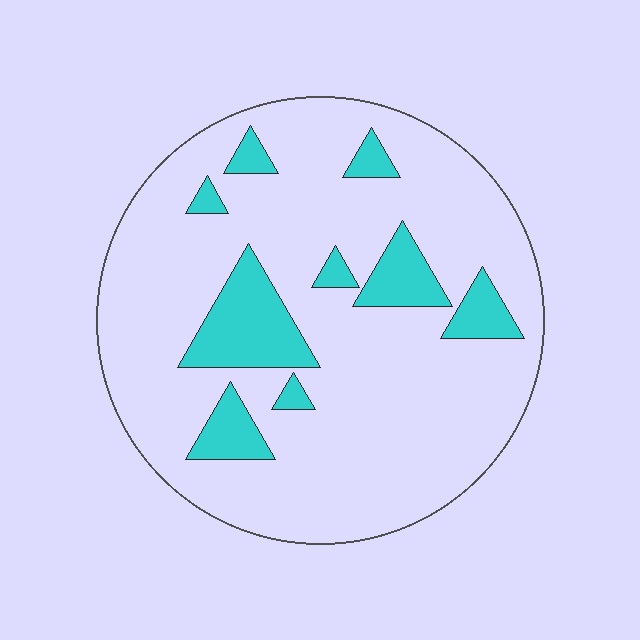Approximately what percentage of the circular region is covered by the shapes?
Approximately 15%.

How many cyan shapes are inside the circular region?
9.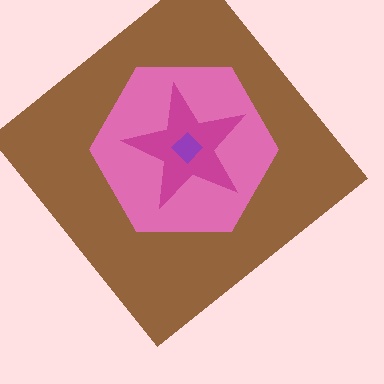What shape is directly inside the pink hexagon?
The magenta star.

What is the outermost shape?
The brown diamond.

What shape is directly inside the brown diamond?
The pink hexagon.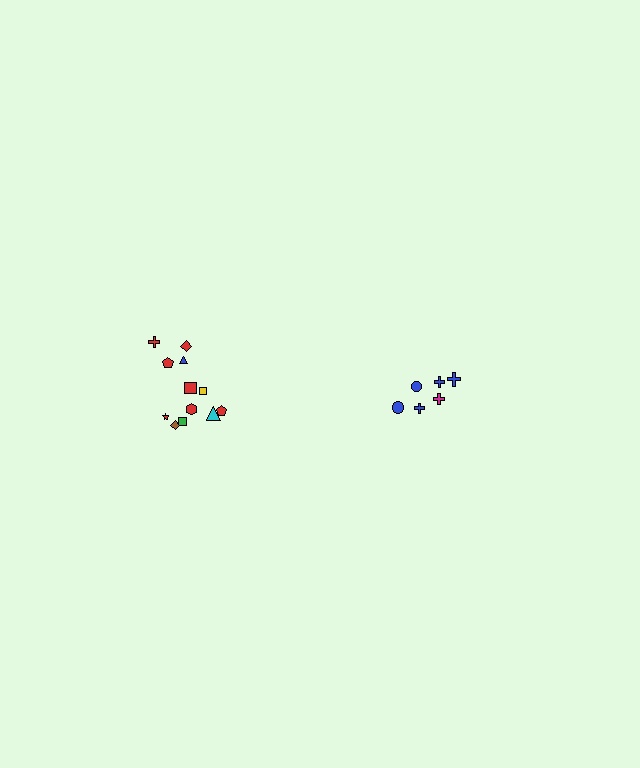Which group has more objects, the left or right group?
The left group.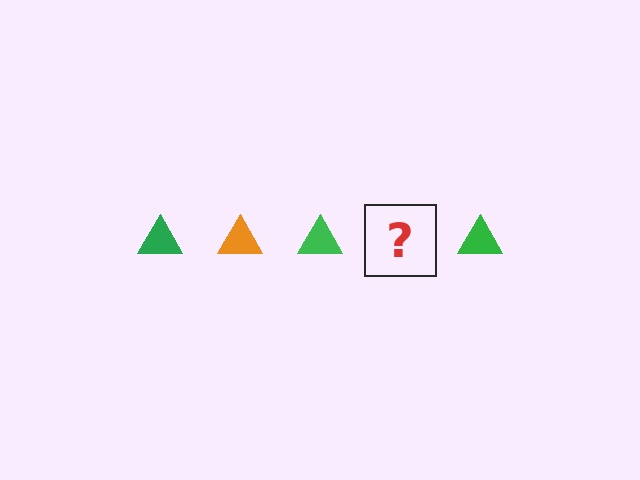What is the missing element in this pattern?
The missing element is an orange triangle.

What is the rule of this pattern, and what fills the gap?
The rule is that the pattern cycles through green, orange triangles. The gap should be filled with an orange triangle.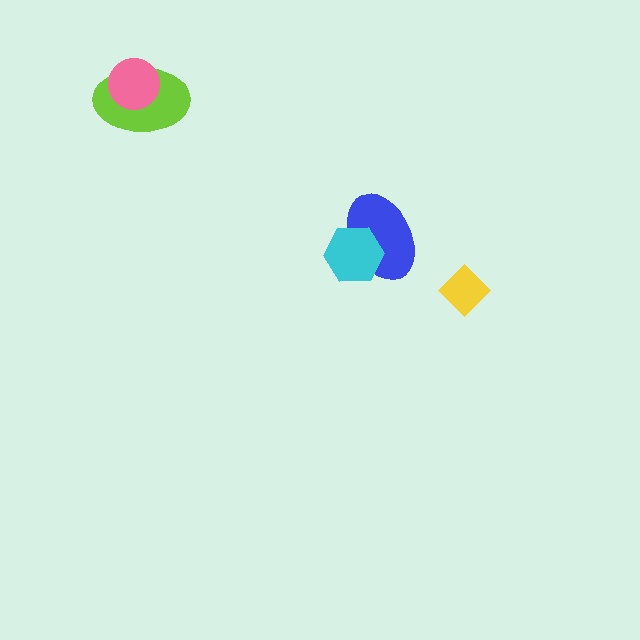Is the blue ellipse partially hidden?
Yes, it is partially covered by another shape.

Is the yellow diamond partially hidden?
No, no other shape covers it.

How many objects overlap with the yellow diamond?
0 objects overlap with the yellow diamond.